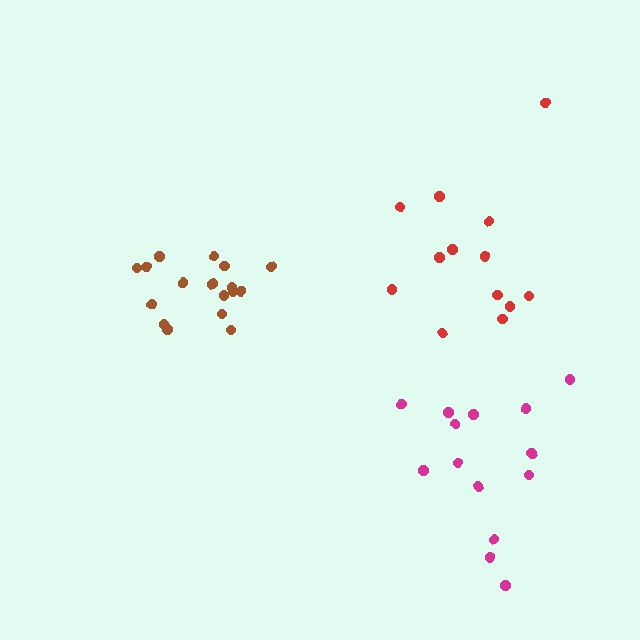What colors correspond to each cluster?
The clusters are colored: brown, magenta, red.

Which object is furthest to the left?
The brown cluster is leftmost.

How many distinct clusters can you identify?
There are 3 distinct clusters.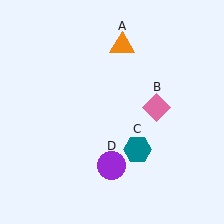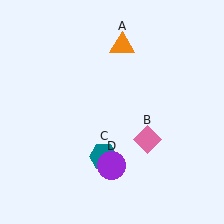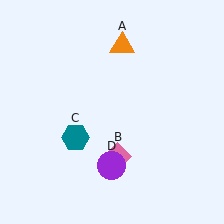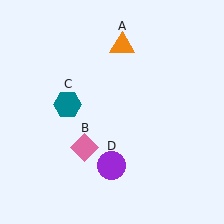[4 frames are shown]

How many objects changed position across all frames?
2 objects changed position: pink diamond (object B), teal hexagon (object C).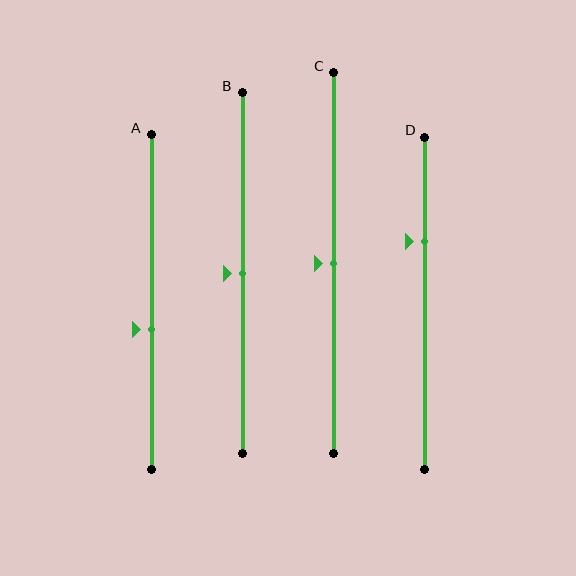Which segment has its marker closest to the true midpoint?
Segment B has its marker closest to the true midpoint.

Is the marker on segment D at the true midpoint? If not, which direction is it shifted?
No, the marker on segment D is shifted upward by about 19% of the segment length.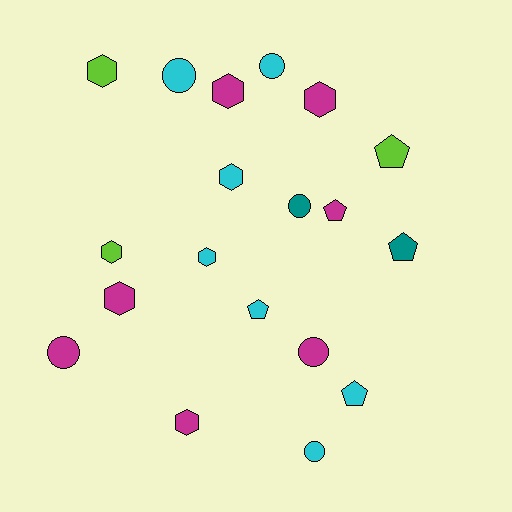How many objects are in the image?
There are 19 objects.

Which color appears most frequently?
Magenta, with 7 objects.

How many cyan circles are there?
There are 3 cyan circles.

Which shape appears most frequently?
Hexagon, with 8 objects.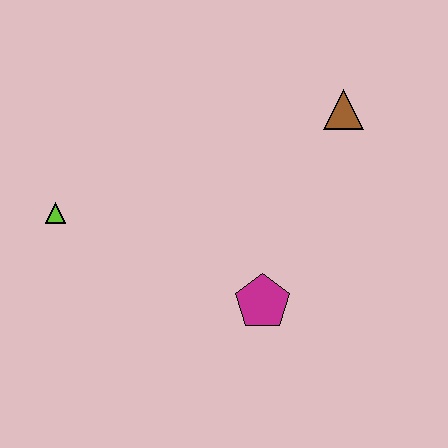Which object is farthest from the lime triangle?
The brown triangle is farthest from the lime triangle.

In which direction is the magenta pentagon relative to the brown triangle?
The magenta pentagon is below the brown triangle.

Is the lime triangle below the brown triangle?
Yes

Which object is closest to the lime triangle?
The magenta pentagon is closest to the lime triangle.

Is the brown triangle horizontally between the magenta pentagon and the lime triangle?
No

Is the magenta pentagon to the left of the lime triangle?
No